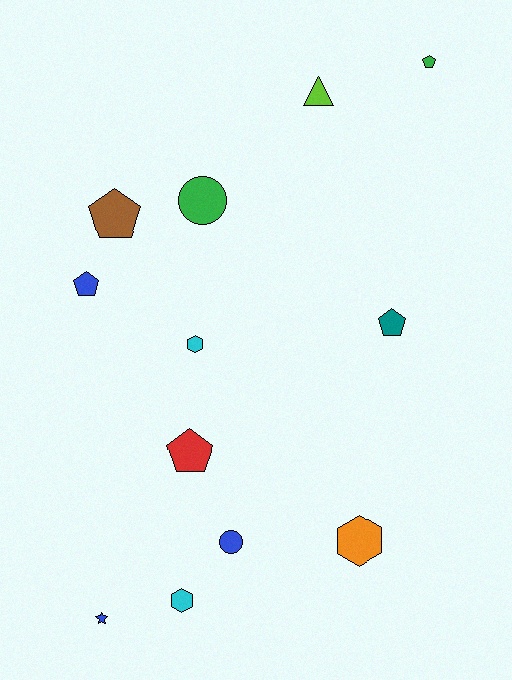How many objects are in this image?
There are 12 objects.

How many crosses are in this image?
There are no crosses.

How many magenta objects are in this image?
There are no magenta objects.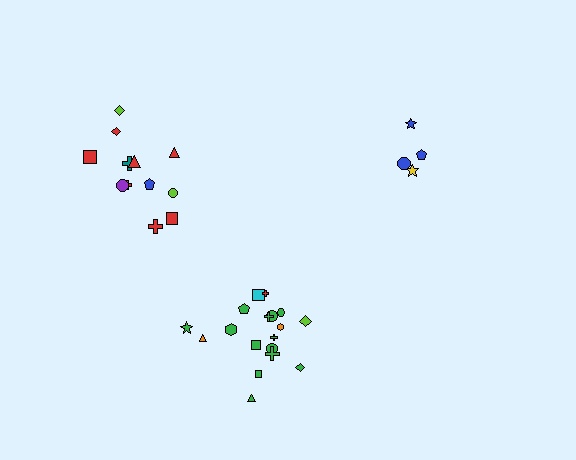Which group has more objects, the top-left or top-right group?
The top-left group.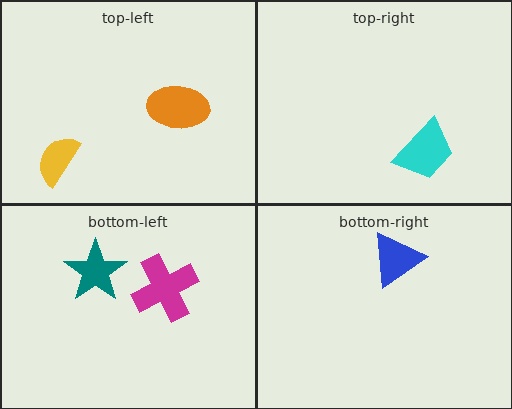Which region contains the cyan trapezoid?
The top-right region.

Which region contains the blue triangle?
The bottom-right region.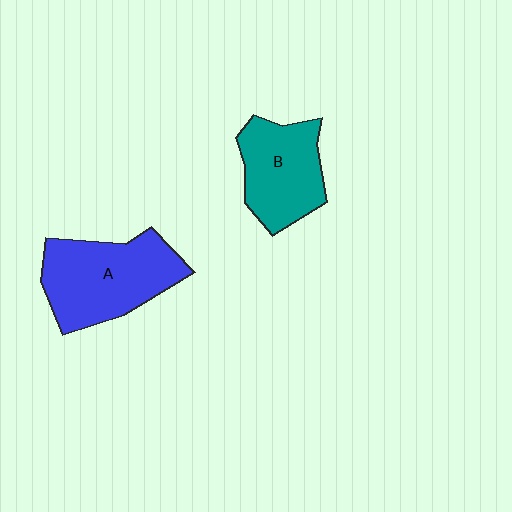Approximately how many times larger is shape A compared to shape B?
Approximately 1.3 times.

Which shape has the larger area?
Shape A (blue).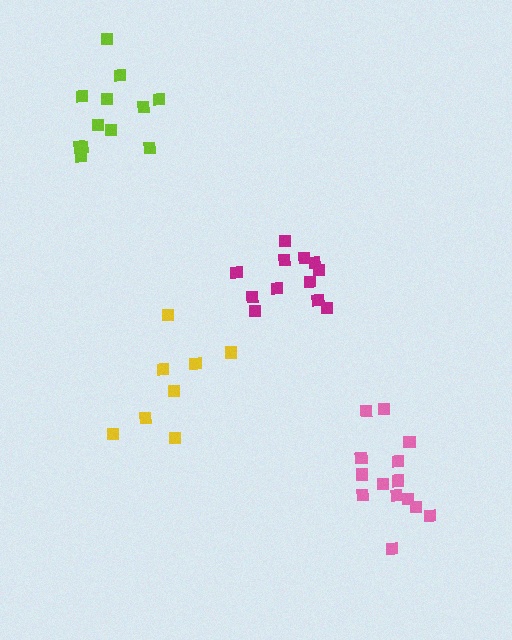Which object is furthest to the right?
The pink cluster is rightmost.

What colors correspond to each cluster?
The clusters are colored: pink, lime, magenta, yellow.